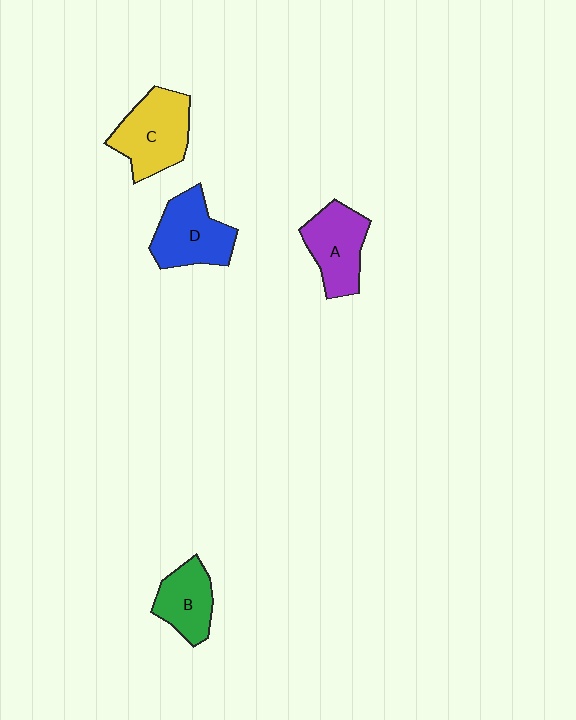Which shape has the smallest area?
Shape B (green).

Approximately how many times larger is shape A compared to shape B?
Approximately 1.2 times.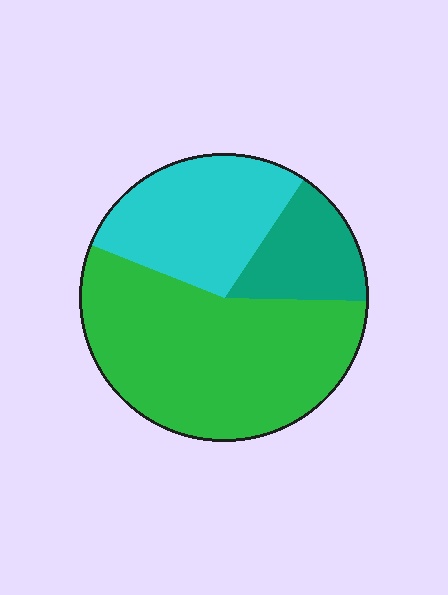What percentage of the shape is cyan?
Cyan covers 29% of the shape.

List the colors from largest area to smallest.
From largest to smallest: green, cyan, teal.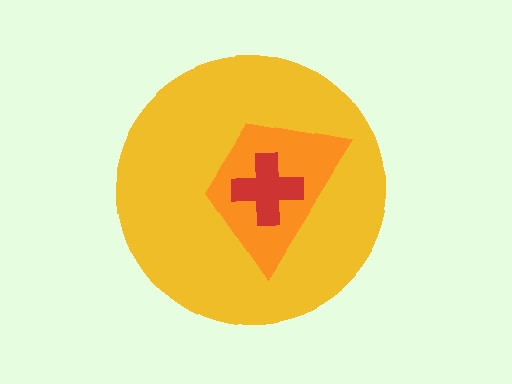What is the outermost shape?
The yellow circle.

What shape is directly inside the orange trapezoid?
The red cross.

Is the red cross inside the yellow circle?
Yes.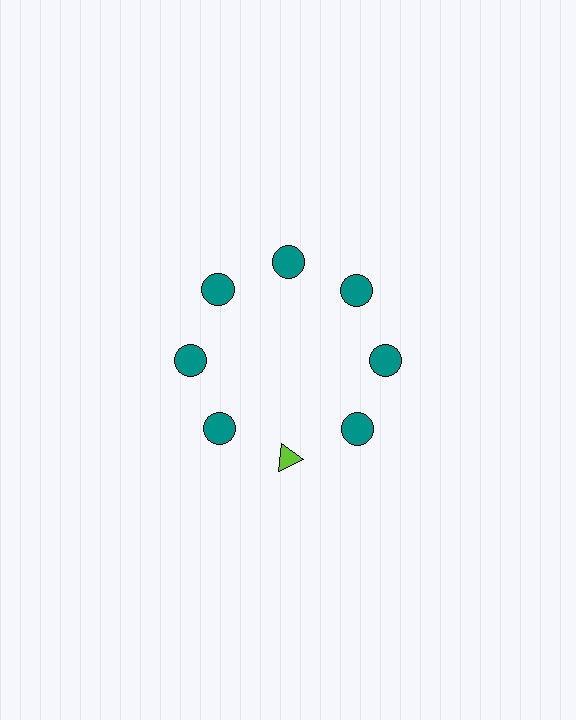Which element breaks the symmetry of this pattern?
The lime triangle at roughly the 6 o'clock position breaks the symmetry. All other shapes are teal circles.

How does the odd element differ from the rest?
It differs in both color (lime instead of teal) and shape (triangle instead of circle).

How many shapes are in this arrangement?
There are 8 shapes arranged in a ring pattern.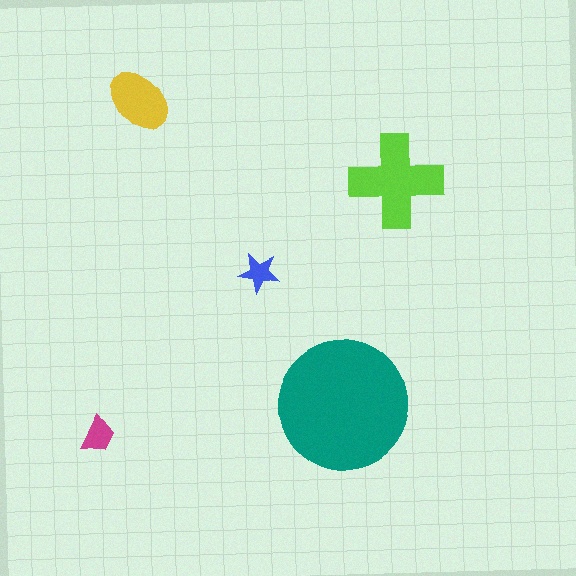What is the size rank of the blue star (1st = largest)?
5th.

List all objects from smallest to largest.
The blue star, the magenta trapezoid, the yellow ellipse, the lime cross, the teal circle.